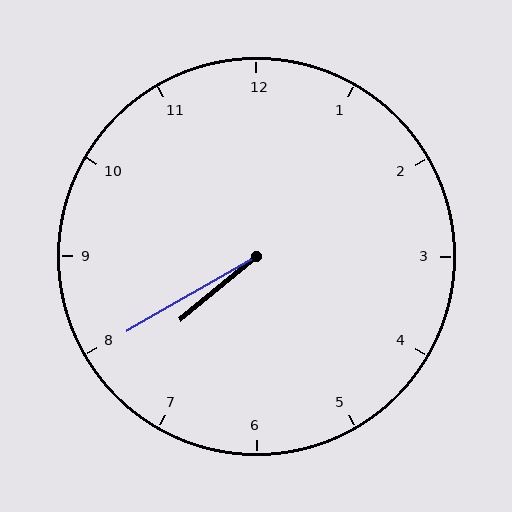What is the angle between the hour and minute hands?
Approximately 10 degrees.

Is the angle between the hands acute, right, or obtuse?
It is acute.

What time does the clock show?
7:40.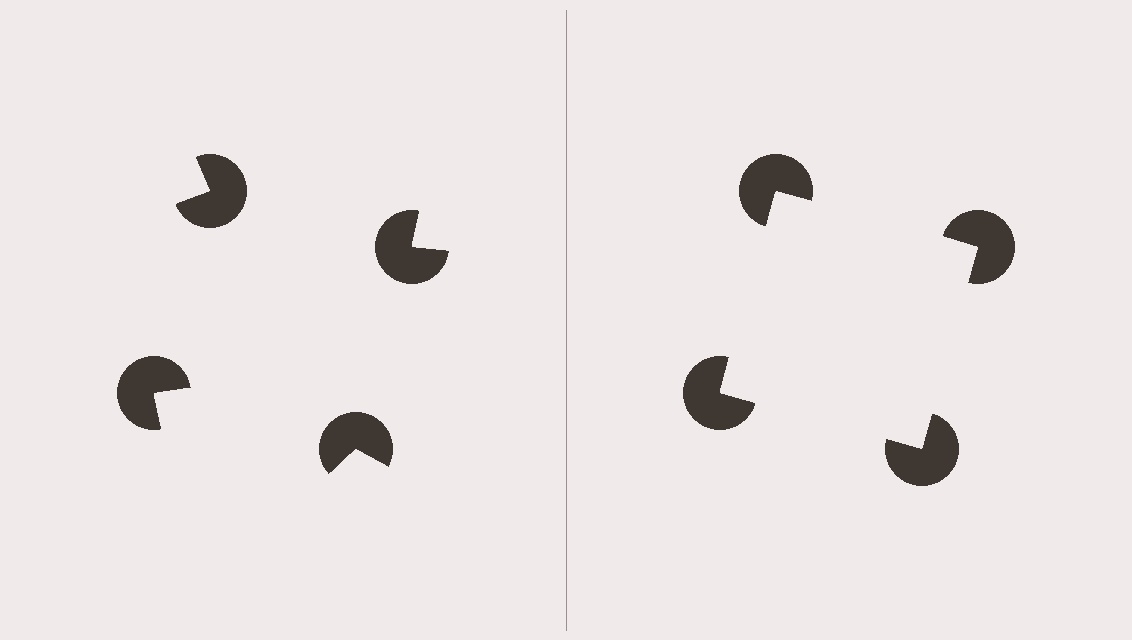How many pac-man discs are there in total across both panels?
8 — 4 on each side.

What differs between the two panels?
The pac-man discs are positioned identically on both sides; only the wedge orientations differ. On the right they align to a square; on the left they are misaligned.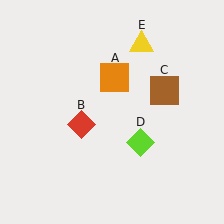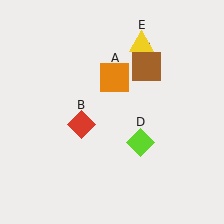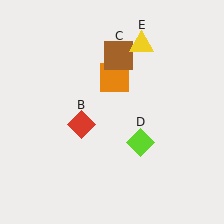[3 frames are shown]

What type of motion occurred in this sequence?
The brown square (object C) rotated counterclockwise around the center of the scene.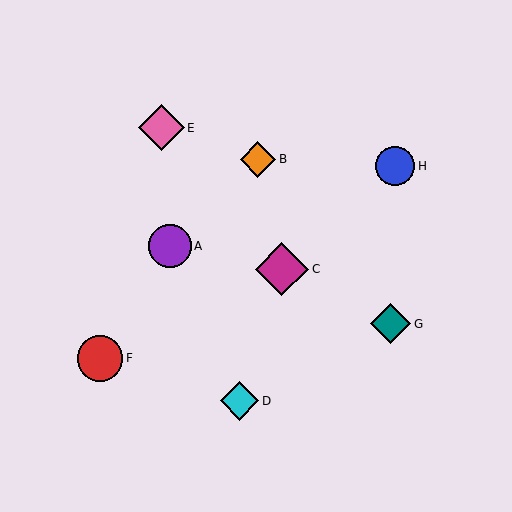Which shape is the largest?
The magenta diamond (labeled C) is the largest.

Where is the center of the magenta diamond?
The center of the magenta diamond is at (282, 269).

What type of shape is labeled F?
Shape F is a red circle.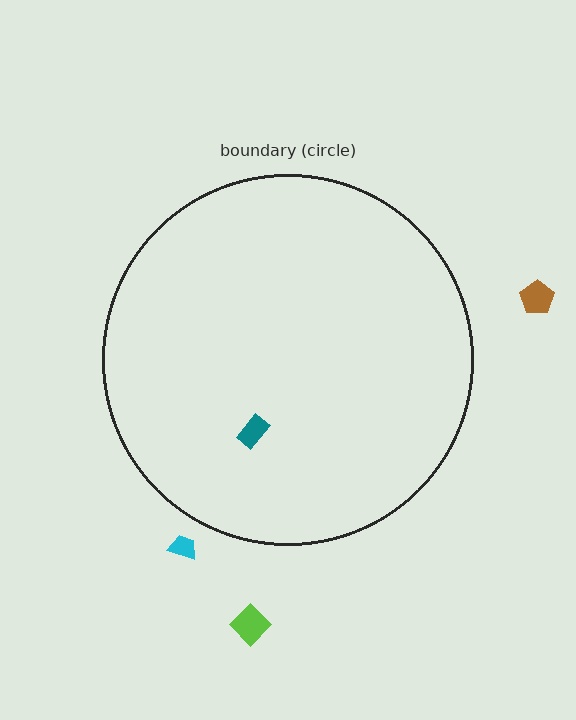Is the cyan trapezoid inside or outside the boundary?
Outside.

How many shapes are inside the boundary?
1 inside, 3 outside.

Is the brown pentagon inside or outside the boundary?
Outside.